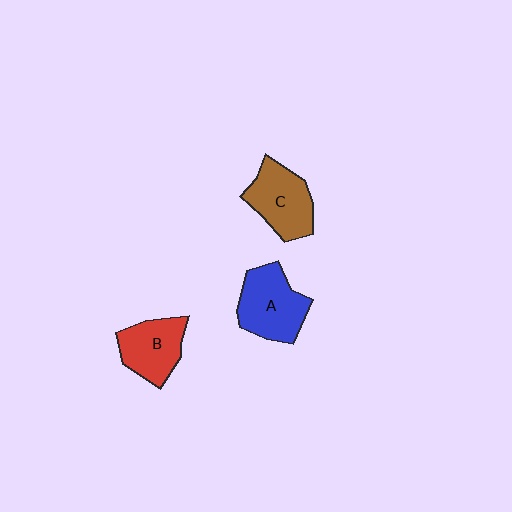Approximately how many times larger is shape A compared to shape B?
Approximately 1.2 times.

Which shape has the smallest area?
Shape B (red).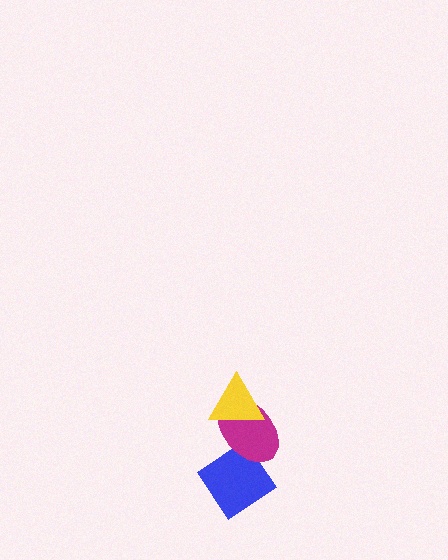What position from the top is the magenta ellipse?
The magenta ellipse is 2nd from the top.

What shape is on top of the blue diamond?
The magenta ellipse is on top of the blue diamond.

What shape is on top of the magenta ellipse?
The yellow triangle is on top of the magenta ellipse.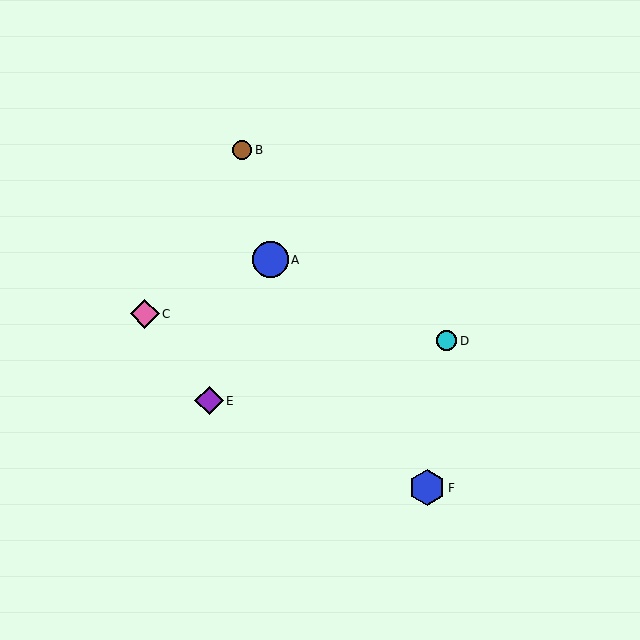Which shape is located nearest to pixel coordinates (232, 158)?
The brown circle (labeled B) at (242, 150) is nearest to that location.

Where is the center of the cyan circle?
The center of the cyan circle is at (447, 341).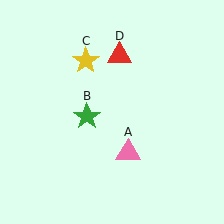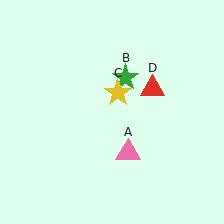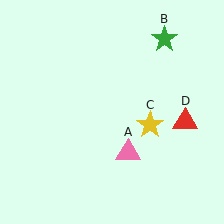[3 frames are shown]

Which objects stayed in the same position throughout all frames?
Pink triangle (object A) remained stationary.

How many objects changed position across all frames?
3 objects changed position: green star (object B), yellow star (object C), red triangle (object D).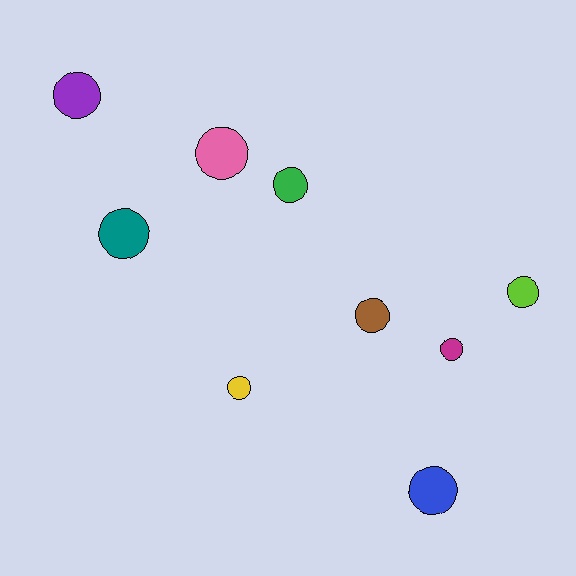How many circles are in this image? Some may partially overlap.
There are 9 circles.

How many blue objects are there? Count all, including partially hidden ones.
There is 1 blue object.